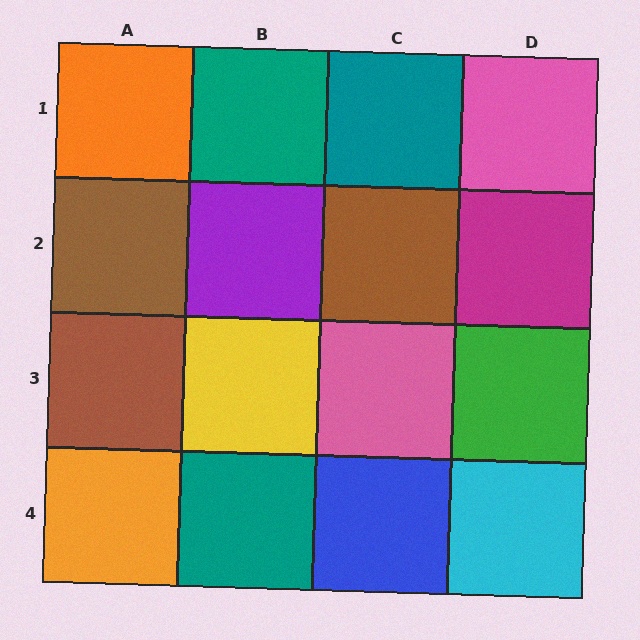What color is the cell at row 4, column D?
Cyan.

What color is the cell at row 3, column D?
Green.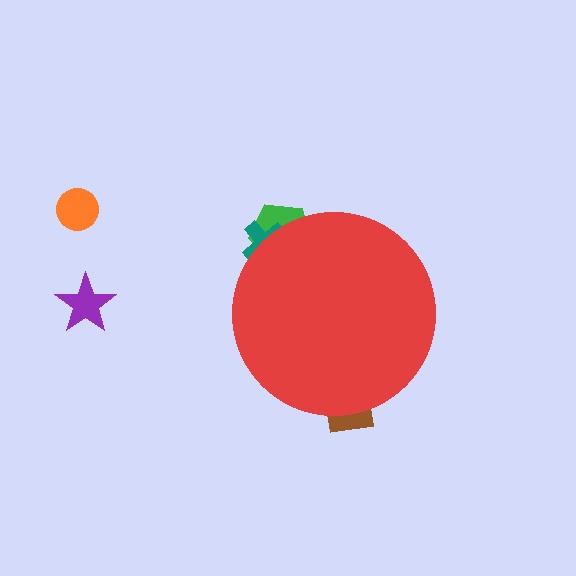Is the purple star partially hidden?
No, the purple star is fully visible.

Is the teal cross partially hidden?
Yes, the teal cross is partially hidden behind the red circle.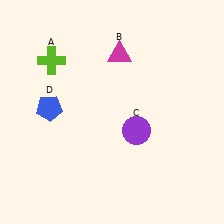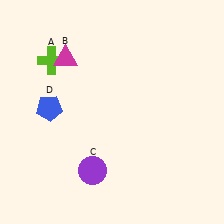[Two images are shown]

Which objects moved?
The objects that moved are: the magenta triangle (B), the purple circle (C).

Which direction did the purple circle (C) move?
The purple circle (C) moved left.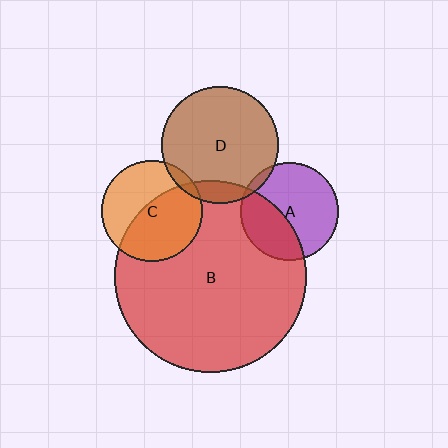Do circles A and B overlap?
Yes.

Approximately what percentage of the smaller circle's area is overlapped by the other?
Approximately 35%.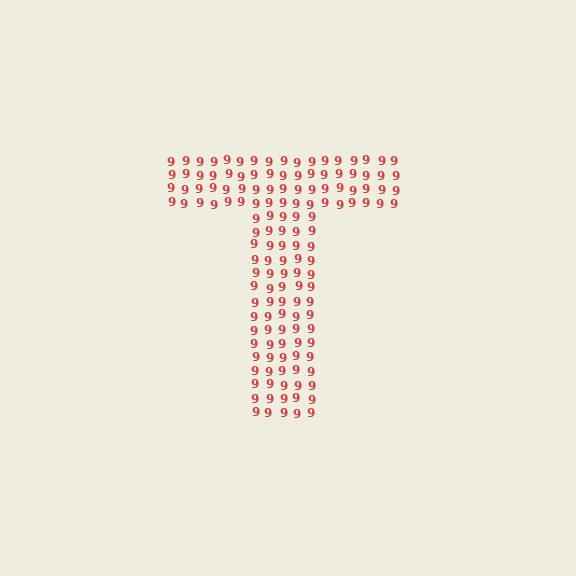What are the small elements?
The small elements are digit 9's.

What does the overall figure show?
The overall figure shows the letter T.